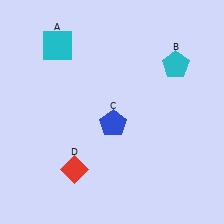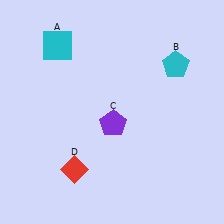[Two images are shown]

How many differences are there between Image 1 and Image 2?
There is 1 difference between the two images.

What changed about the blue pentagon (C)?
In Image 1, C is blue. In Image 2, it changed to purple.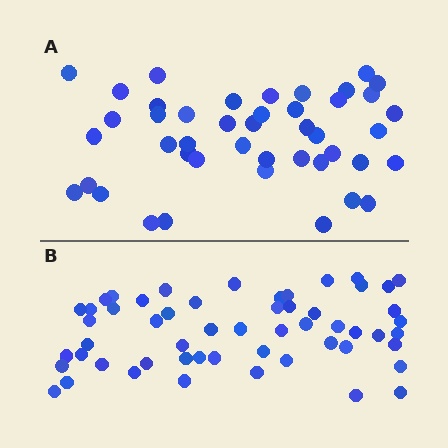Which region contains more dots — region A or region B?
Region B (the bottom region) has more dots.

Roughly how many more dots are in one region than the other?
Region B has roughly 12 or so more dots than region A.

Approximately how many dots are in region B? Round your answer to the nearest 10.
About 60 dots. (The exact count is 55, which rounds to 60.)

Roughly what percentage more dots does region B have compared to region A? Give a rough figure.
About 25% more.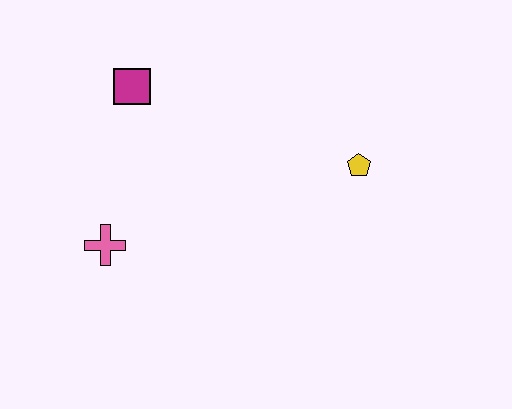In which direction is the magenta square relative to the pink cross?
The magenta square is above the pink cross.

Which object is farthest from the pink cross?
The yellow pentagon is farthest from the pink cross.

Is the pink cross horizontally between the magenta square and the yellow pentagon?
No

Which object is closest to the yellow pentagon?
The magenta square is closest to the yellow pentagon.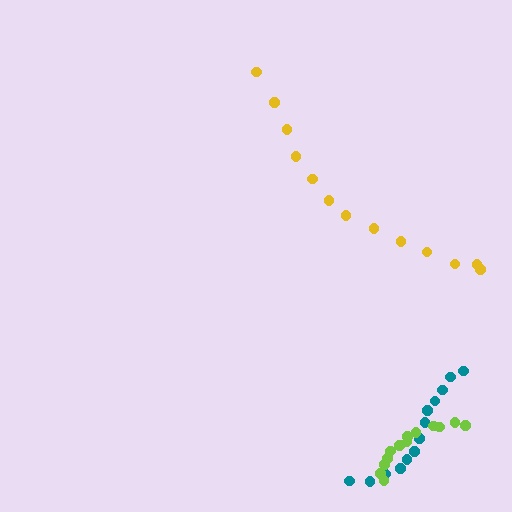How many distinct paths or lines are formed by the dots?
There are 3 distinct paths.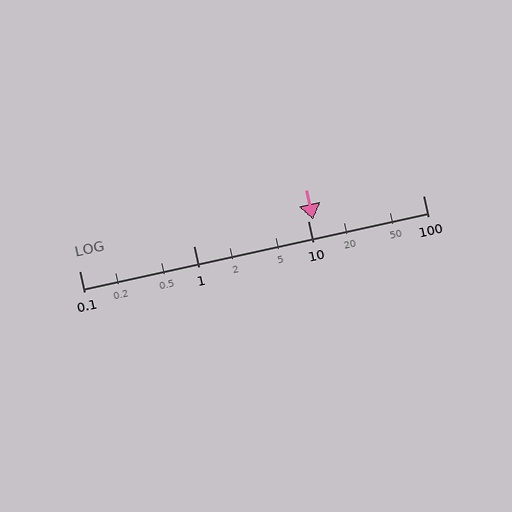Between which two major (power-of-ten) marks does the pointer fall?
The pointer is between 10 and 100.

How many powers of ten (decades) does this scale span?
The scale spans 3 decades, from 0.1 to 100.